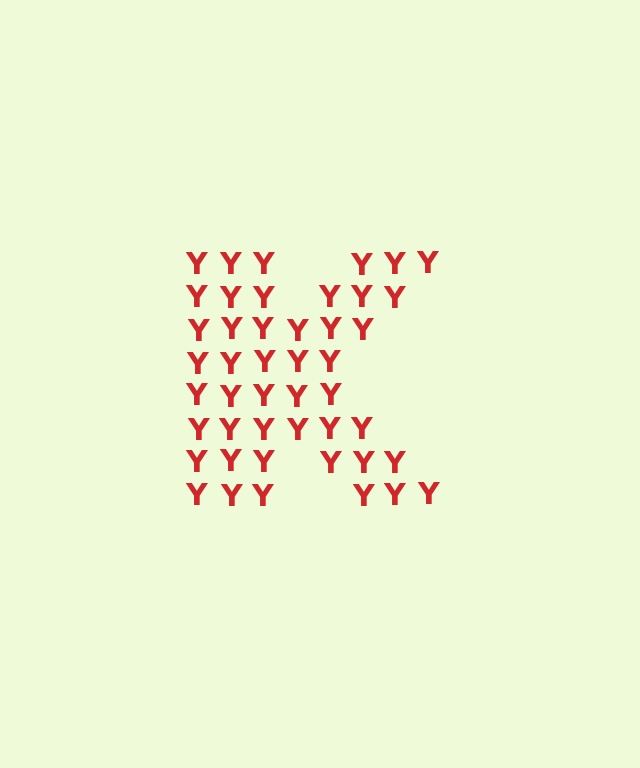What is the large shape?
The large shape is the letter K.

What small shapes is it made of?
It is made of small letter Y's.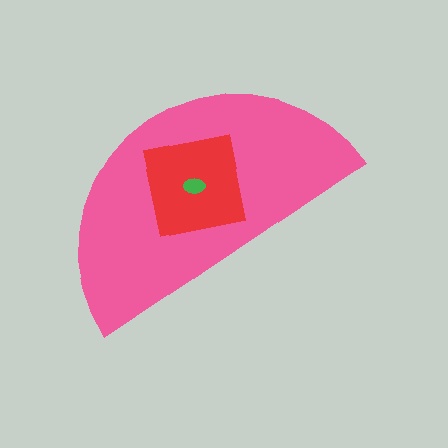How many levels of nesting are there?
3.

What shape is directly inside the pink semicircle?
The red square.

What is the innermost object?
The green ellipse.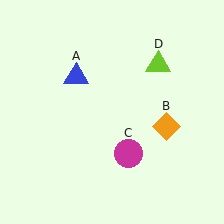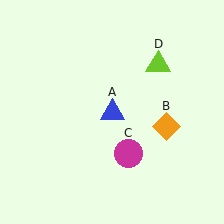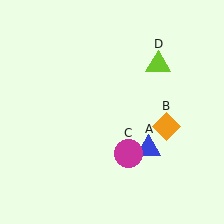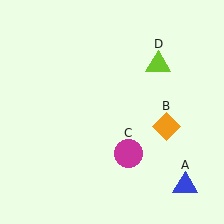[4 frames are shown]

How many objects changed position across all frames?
1 object changed position: blue triangle (object A).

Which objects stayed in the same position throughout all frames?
Orange diamond (object B) and magenta circle (object C) and lime triangle (object D) remained stationary.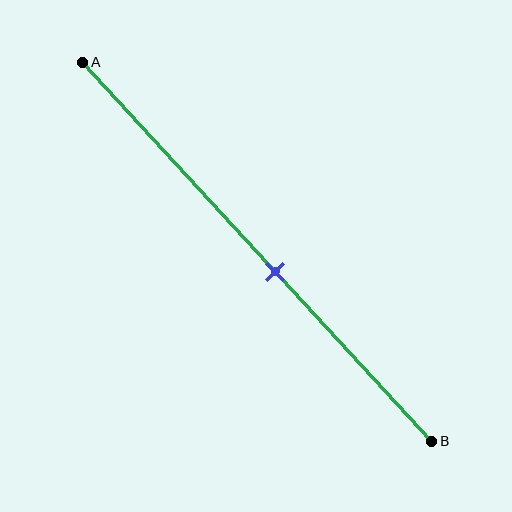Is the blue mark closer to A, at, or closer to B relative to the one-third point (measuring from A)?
The blue mark is closer to point B than the one-third point of segment AB.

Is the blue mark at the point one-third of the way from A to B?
No, the mark is at about 55% from A, not at the 33% one-third point.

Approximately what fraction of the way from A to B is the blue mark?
The blue mark is approximately 55% of the way from A to B.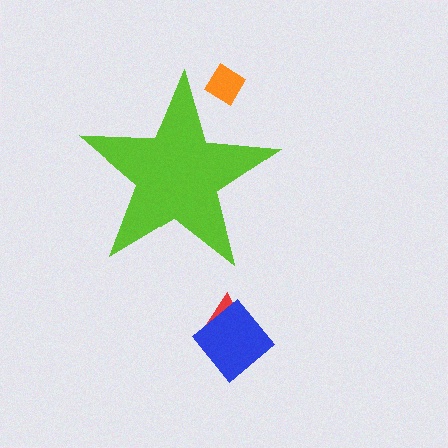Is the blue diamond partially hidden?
No, the blue diamond is fully visible.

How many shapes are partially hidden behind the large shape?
1 shape is partially hidden.